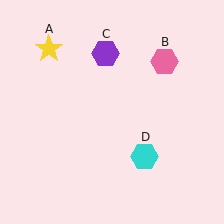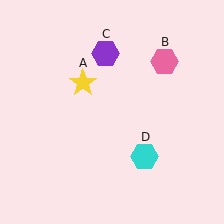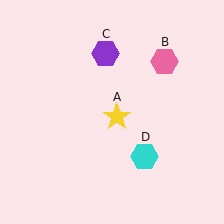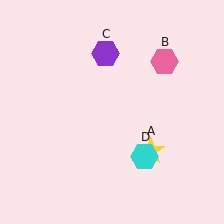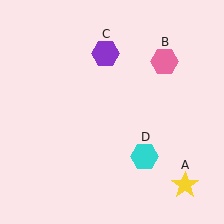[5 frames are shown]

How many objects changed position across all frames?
1 object changed position: yellow star (object A).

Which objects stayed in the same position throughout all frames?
Pink hexagon (object B) and purple hexagon (object C) and cyan hexagon (object D) remained stationary.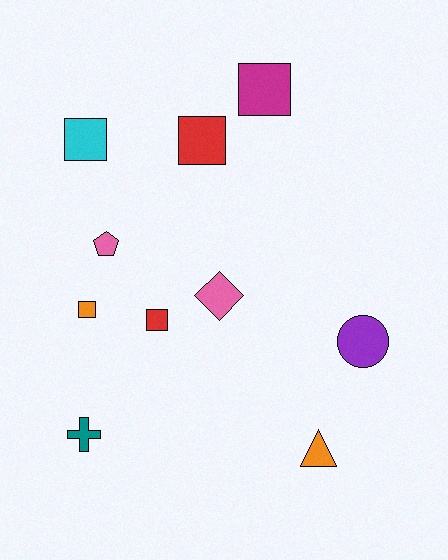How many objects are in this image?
There are 10 objects.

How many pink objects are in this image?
There are 2 pink objects.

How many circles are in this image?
There is 1 circle.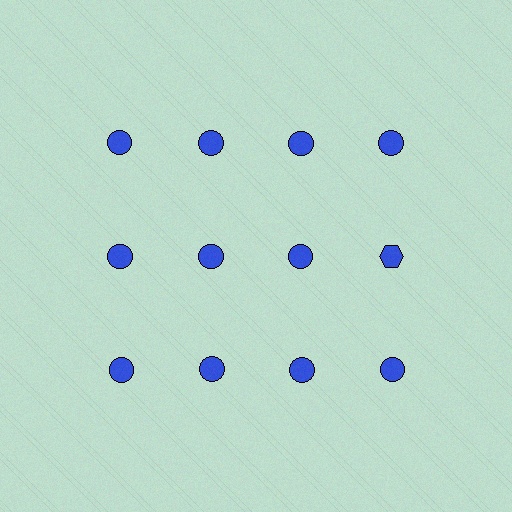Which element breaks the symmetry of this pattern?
The blue hexagon in the second row, second from right column breaks the symmetry. All other shapes are blue circles.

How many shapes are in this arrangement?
There are 12 shapes arranged in a grid pattern.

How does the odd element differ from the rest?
It has a different shape: hexagon instead of circle.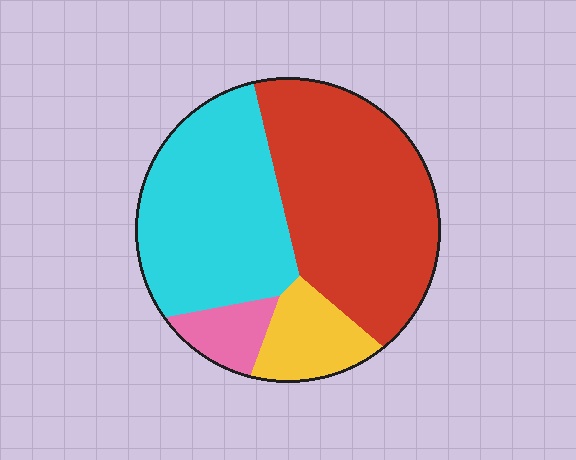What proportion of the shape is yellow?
Yellow covers 11% of the shape.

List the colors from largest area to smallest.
From largest to smallest: red, cyan, yellow, pink.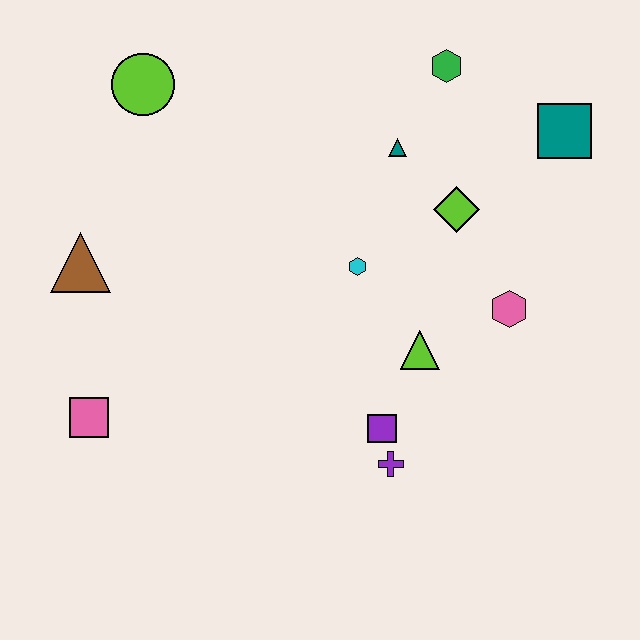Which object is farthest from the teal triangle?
The pink square is farthest from the teal triangle.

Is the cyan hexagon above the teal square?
No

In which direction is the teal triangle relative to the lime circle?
The teal triangle is to the right of the lime circle.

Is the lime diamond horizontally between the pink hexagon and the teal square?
No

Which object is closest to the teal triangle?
The lime diamond is closest to the teal triangle.